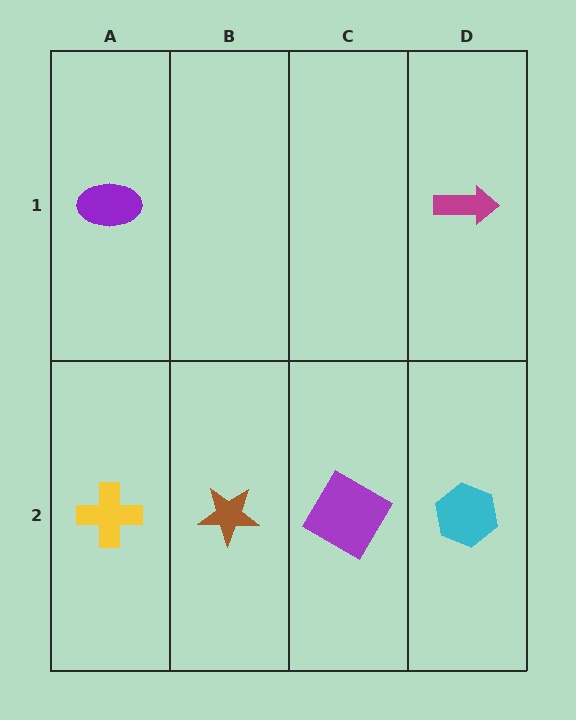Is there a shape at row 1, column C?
No, that cell is empty.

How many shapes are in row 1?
2 shapes.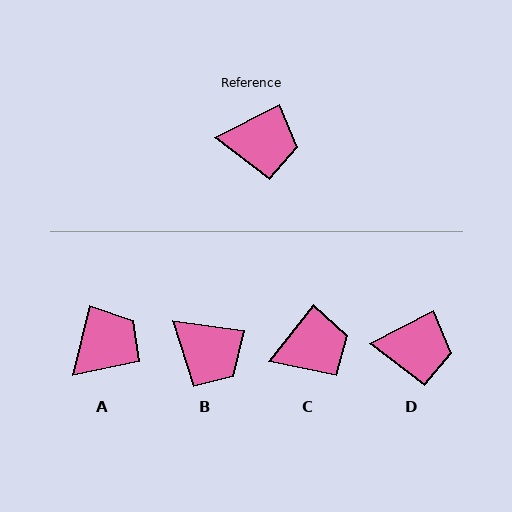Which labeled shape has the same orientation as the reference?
D.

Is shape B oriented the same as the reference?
No, it is off by about 35 degrees.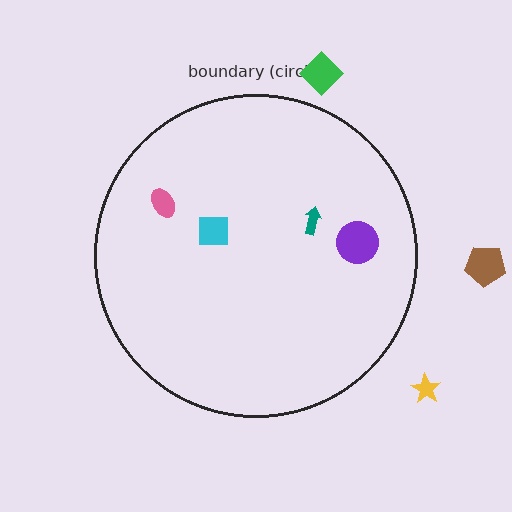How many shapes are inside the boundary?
4 inside, 3 outside.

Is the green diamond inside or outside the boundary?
Outside.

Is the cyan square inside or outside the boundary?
Inside.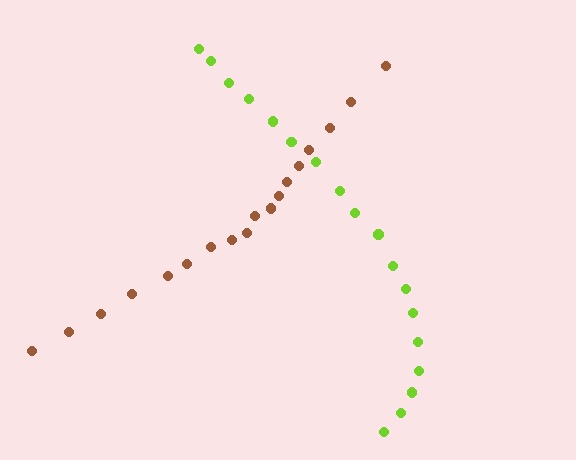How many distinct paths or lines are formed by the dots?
There are 2 distinct paths.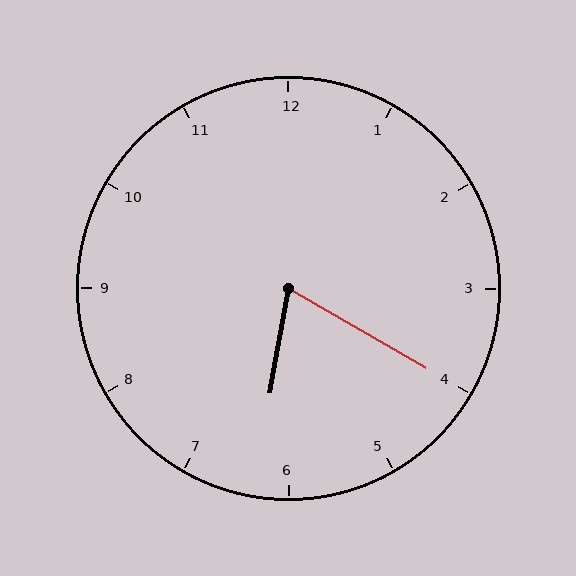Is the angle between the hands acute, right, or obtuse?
It is acute.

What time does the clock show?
6:20.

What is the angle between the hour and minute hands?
Approximately 70 degrees.